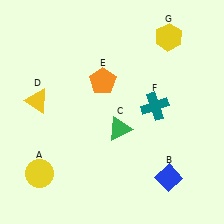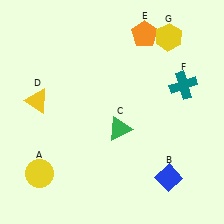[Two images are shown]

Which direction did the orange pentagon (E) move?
The orange pentagon (E) moved up.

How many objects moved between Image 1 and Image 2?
2 objects moved between the two images.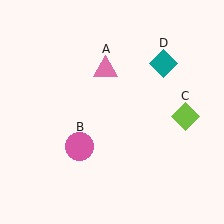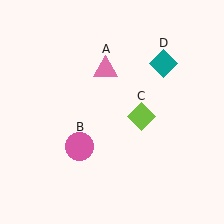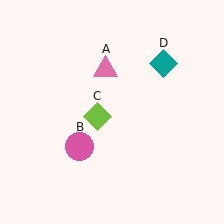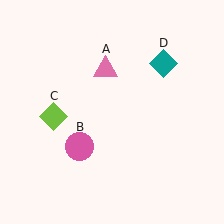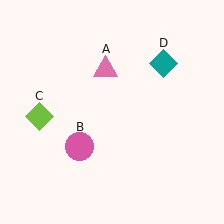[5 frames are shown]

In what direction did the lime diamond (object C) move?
The lime diamond (object C) moved left.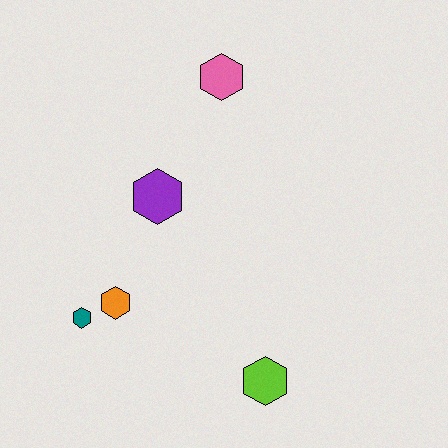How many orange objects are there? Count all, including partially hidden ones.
There is 1 orange object.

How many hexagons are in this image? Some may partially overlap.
There are 5 hexagons.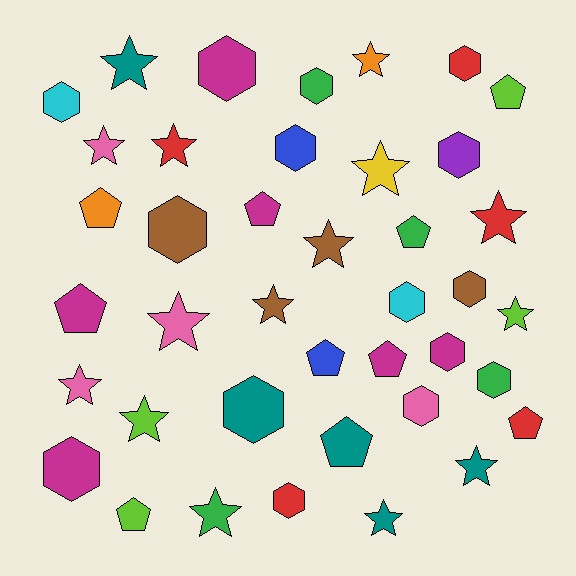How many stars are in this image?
There are 15 stars.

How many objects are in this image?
There are 40 objects.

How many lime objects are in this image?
There are 4 lime objects.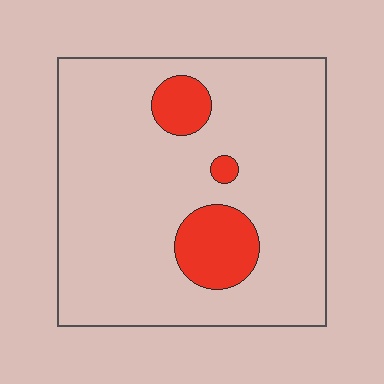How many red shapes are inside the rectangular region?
3.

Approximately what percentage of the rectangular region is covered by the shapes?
Approximately 15%.